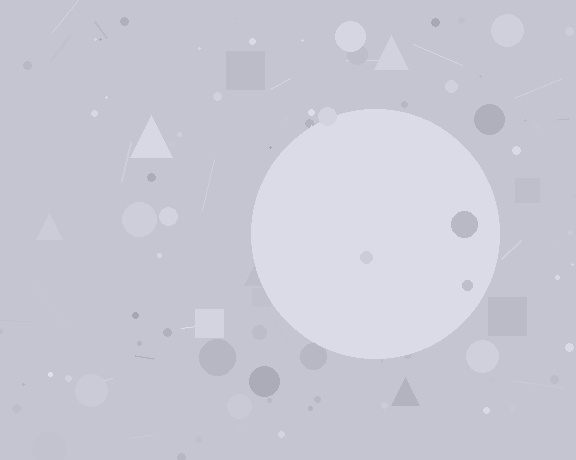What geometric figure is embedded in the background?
A circle is embedded in the background.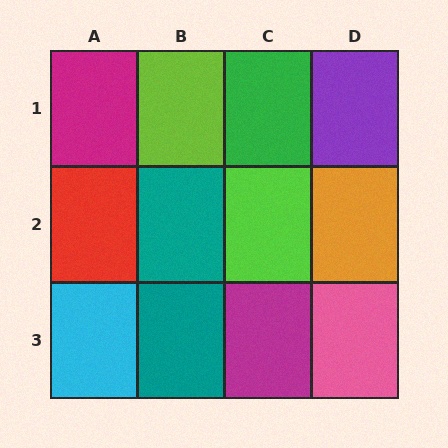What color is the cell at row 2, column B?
Teal.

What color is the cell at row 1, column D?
Purple.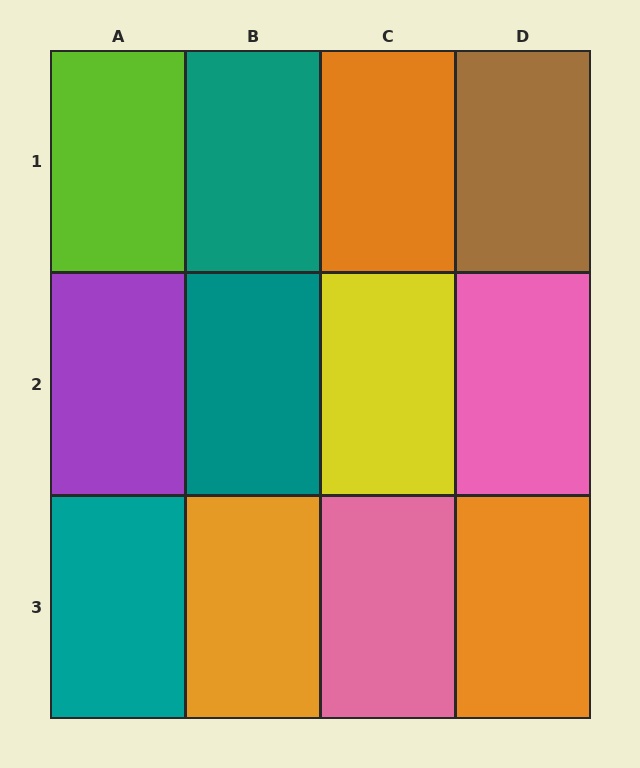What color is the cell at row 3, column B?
Orange.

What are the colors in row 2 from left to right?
Purple, teal, yellow, pink.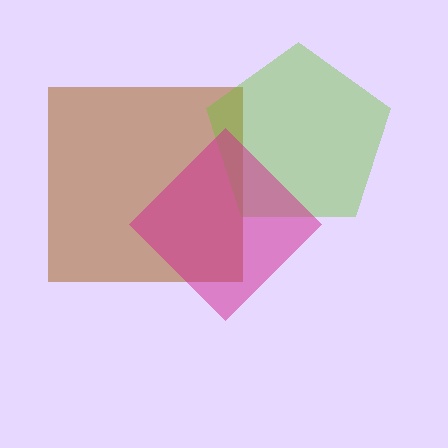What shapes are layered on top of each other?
The layered shapes are: a brown square, a lime pentagon, a magenta diamond.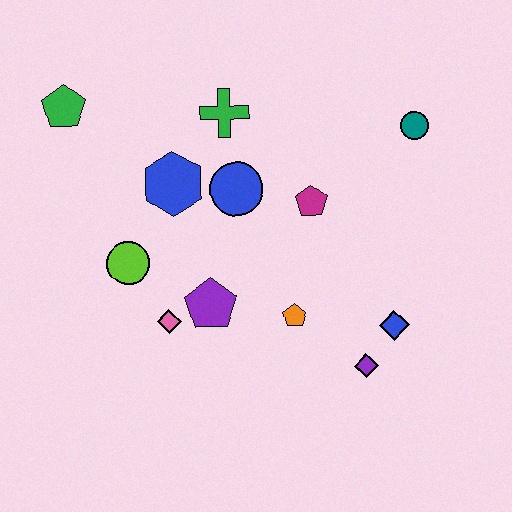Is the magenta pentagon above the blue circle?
No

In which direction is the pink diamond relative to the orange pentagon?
The pink diamond is to the left of the orange pentagon.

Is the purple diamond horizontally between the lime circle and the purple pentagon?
No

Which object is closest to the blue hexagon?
The blue circle is closest to the blue hexagon.